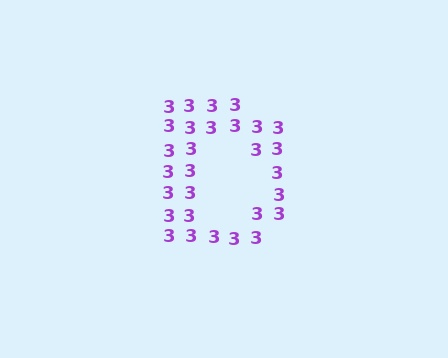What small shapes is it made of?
It is made of small digit 3's.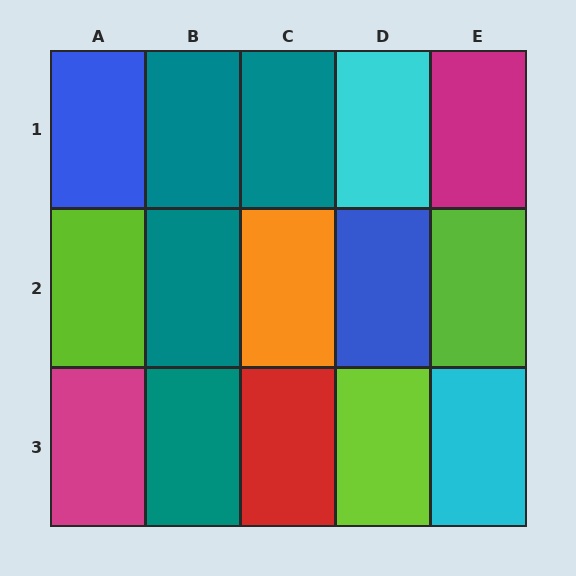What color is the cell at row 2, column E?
Lime.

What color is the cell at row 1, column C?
Teal.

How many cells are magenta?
2 cells are magenta.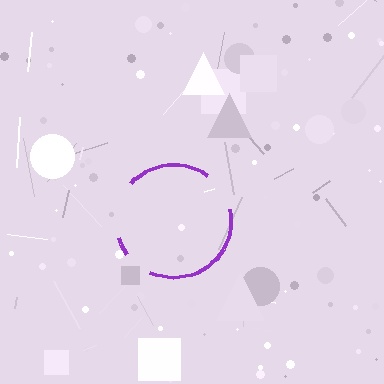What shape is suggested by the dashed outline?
The dashed outline suggests a circle.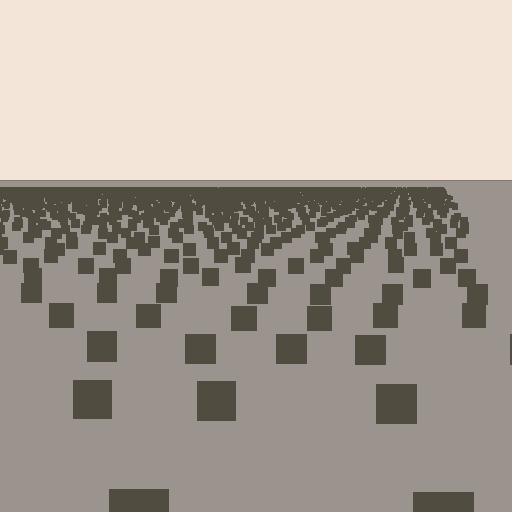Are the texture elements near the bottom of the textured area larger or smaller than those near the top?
Larger. Near the bottom, elements are closer to the viewer and appear at a bigger on-screen size.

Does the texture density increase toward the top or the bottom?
Density increases toward the top.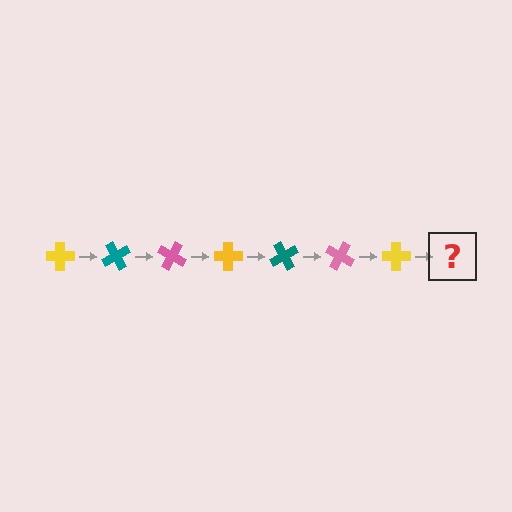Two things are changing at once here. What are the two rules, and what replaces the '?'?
The two rules are that it rotates 60 degrees each step and the color cycles through yellow, teal, and pink. The '?' should be a teal cross, rotated 420 degrees from the start.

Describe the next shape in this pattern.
It should be a teal cross, rotated 420 degrees from the start.